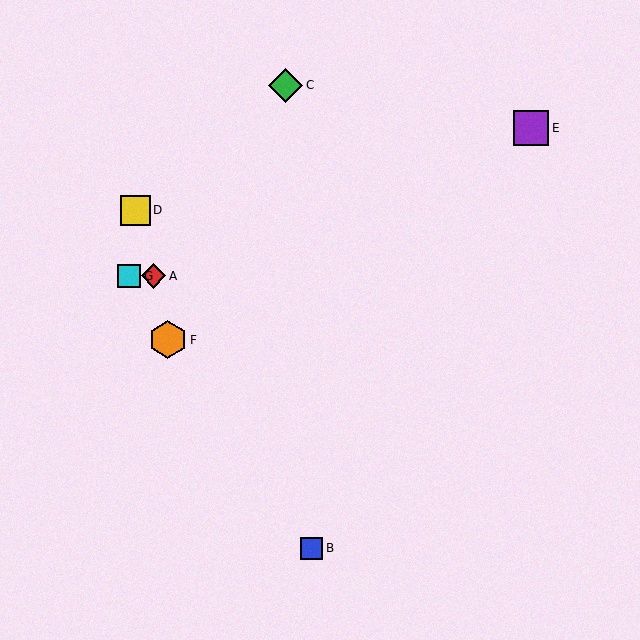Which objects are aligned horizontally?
Objects A, G are aligned horizontally.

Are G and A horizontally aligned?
Yes, both are at y≈276.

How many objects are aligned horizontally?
2 objects (A, G) are aligned horizontally.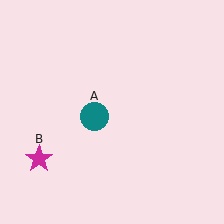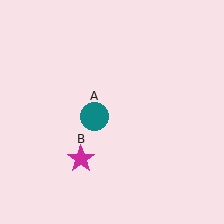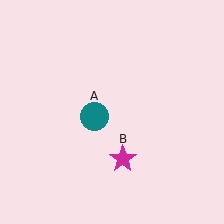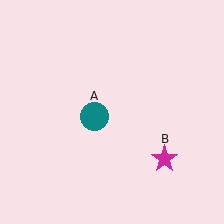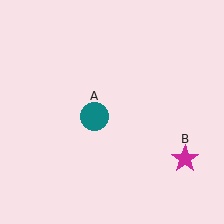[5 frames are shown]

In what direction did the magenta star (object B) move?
The magenta star (object B) moved right.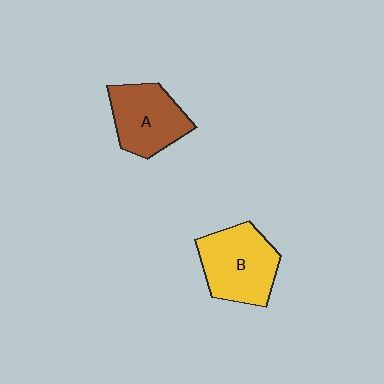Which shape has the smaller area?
Shape A (brown).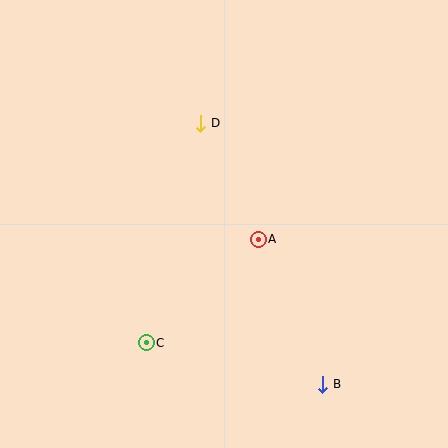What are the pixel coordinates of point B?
Point B is at (323, 384).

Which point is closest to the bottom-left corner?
Point C is closest to the bottom-left corner.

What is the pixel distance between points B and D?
The distance between B and D is 288 pixels.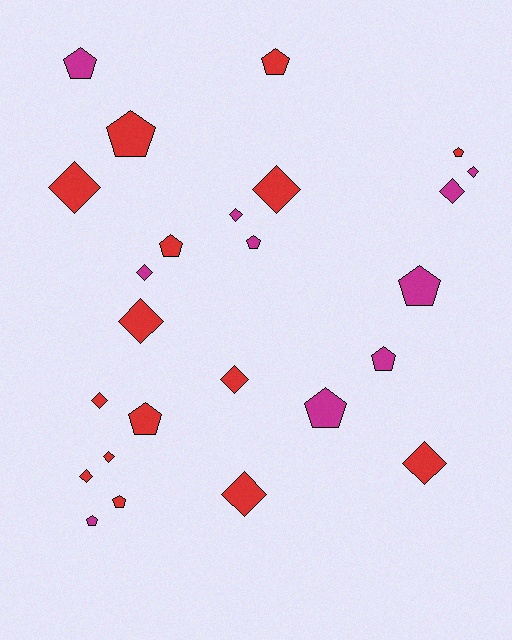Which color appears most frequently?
Red, with 15 objects.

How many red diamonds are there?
There are 9 red diamonds.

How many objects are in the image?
There are 25 objects.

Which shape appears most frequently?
Diamond, with 13 objects.